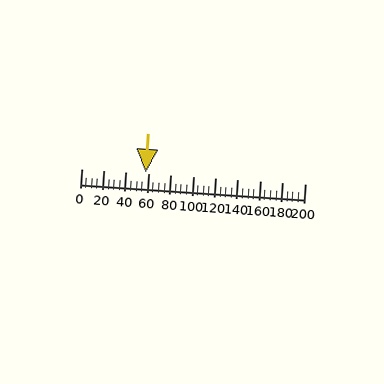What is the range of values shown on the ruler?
The ruler shows values from 0 to 200.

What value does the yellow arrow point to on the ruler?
The yellow arrow points to approximately 57.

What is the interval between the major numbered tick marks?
The major tick marks are spaced 20 units apart.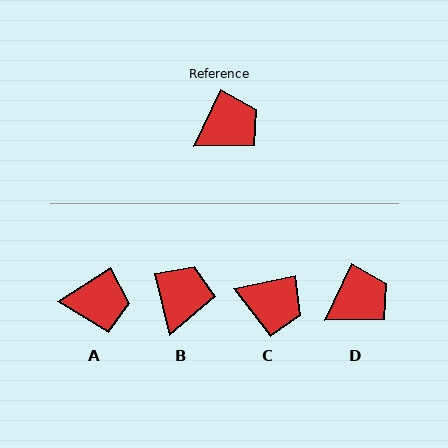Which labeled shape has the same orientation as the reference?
D.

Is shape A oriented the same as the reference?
No, it is off by about 33 degrees.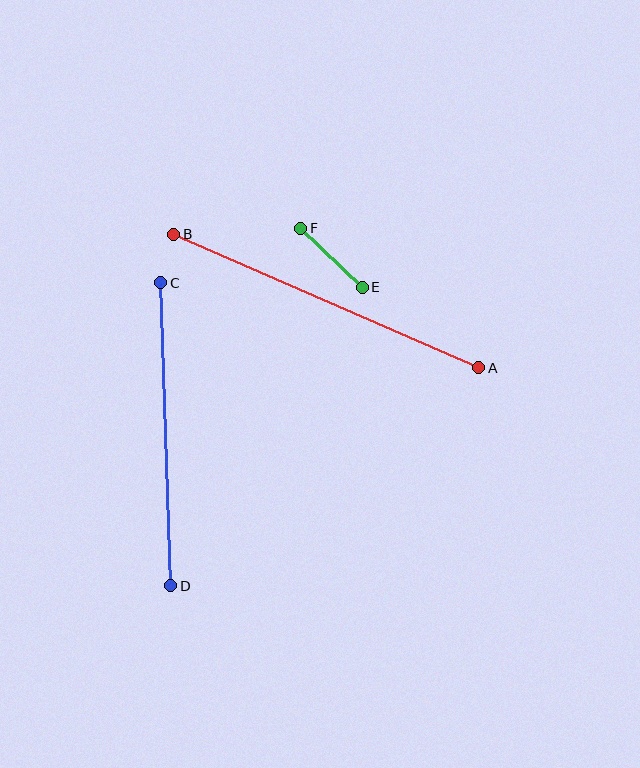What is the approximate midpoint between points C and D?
The midpoint is at approximately (166, 434) pixels.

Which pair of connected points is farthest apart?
Points A and B are farthest apart.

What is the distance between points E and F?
The distance is approximately 85 pixels.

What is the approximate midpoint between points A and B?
The midpoint is at approximately (326, 301) pixels.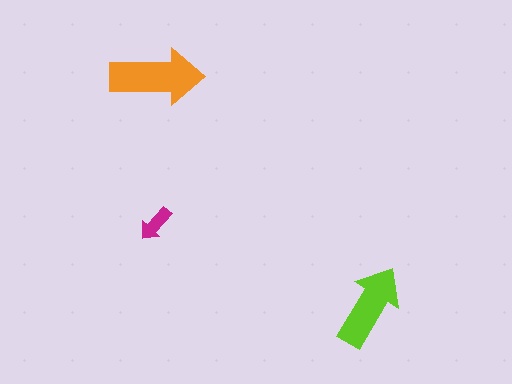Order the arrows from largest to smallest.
the orange one, the lime one, the magenta one.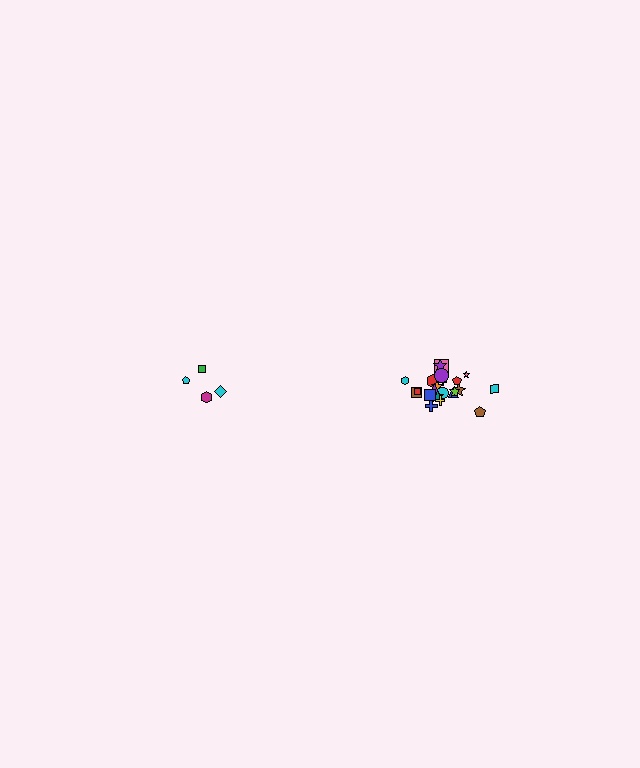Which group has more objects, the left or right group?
The right group.